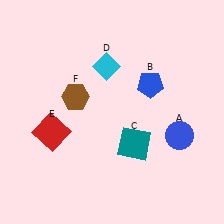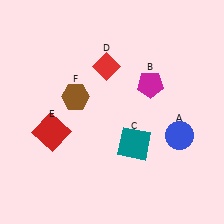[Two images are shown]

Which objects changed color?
B changed from blue to magenta. D changed from cyan to red.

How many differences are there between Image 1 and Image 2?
There are 2 differences between the two images.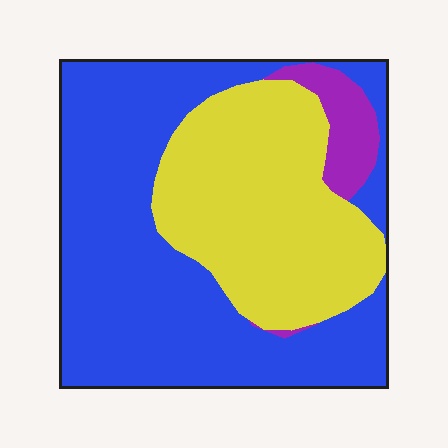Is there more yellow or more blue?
Blue.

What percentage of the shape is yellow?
Yellow covers 36% of the shape.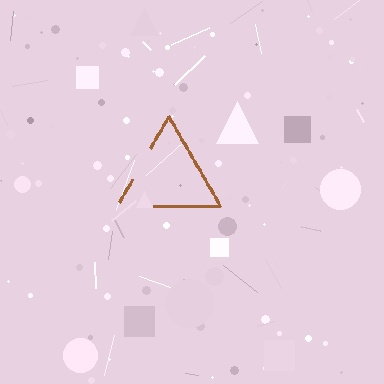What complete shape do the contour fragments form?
The contour fragments form a triangle.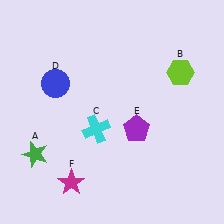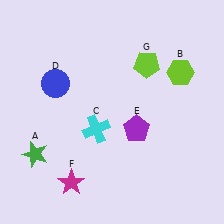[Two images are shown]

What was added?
A lime pentagon (G) was added in Image 2.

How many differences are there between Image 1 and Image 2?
There is 1 difference between the two images.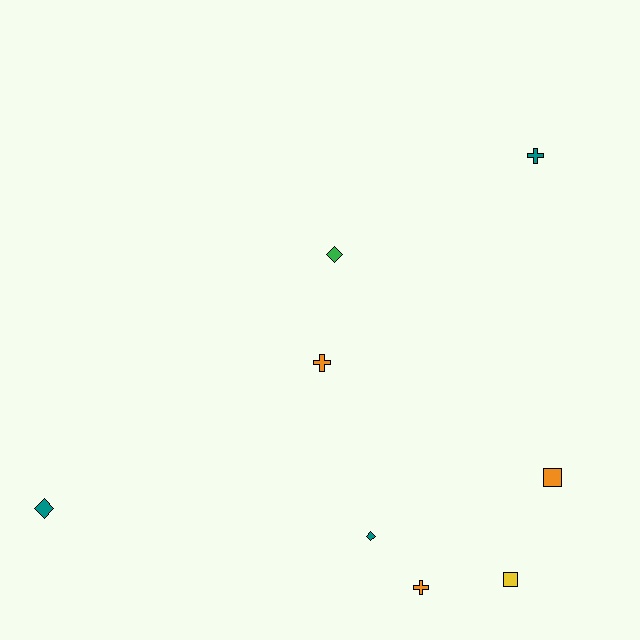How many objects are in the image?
There are 8 objects.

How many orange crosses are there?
There are 2 orange crosses.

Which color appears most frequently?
Teal, with 3 objects.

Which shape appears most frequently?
Diamond, with 3 objects.